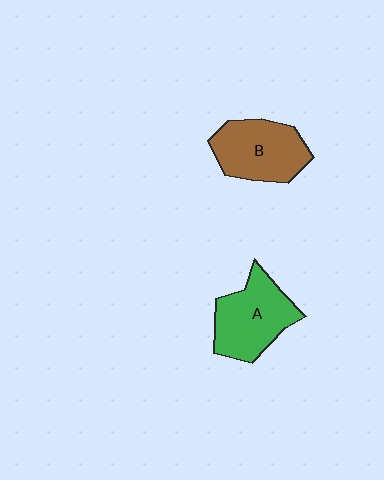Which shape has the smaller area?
Shape B (brown).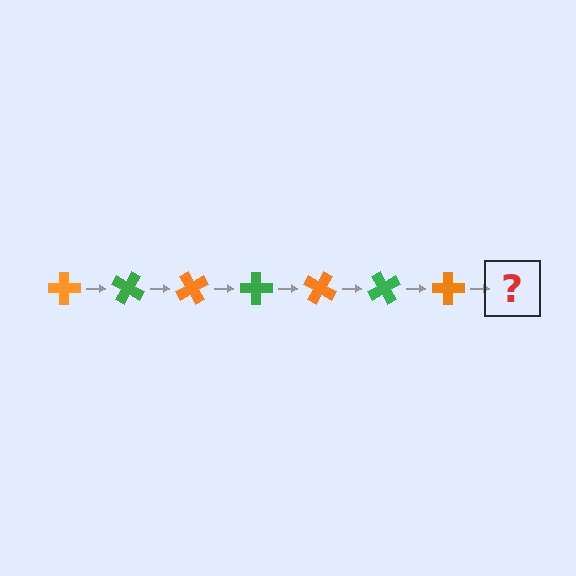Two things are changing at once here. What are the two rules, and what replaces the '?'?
The two rules are that it rotates 30 degrees each step and the color cycles through orange and green. The '?' should be a green cross, rotated 210 degrees from the start.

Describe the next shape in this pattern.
It should be a green cross, rotated 210 degrees from the start.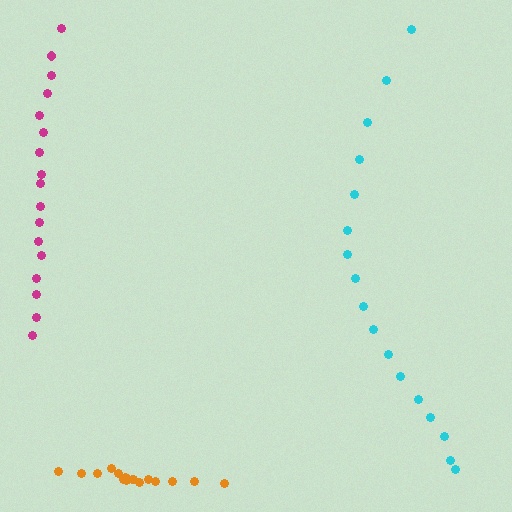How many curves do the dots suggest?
There are 3 distinct paths.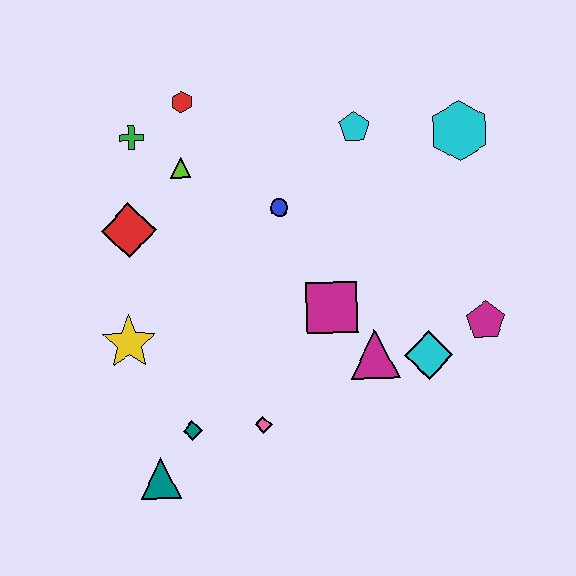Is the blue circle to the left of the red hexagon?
No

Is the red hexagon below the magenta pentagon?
No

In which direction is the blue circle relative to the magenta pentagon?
The blue circle is to the left of the magenta pentagon.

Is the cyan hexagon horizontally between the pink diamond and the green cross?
No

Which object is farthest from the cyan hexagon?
The teal triangle is farthest from the cyan hexagon.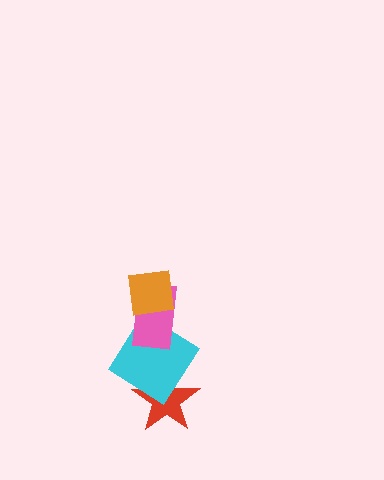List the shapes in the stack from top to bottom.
From top to bottom: the orange square, the pink rectangle, the cyan diamond, the red star.